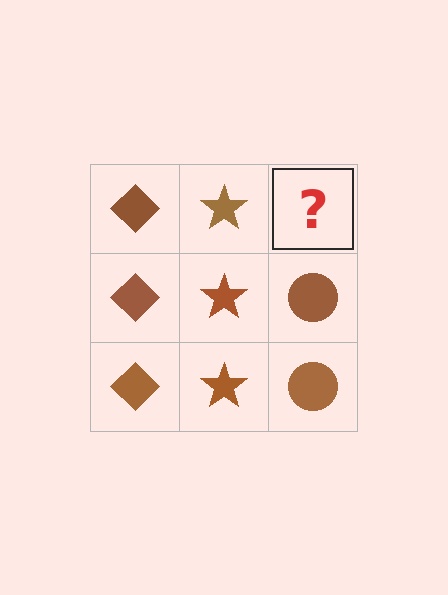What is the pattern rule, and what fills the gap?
The rule is that each column has a consistent shape. The gap should be filled with a brown circle.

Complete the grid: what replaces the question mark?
The question mark should be replaced with a brown circle.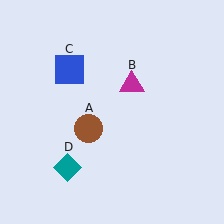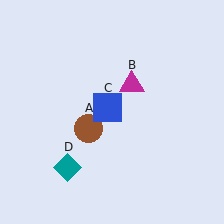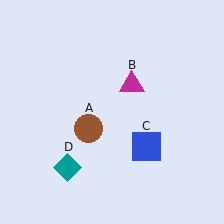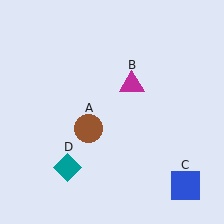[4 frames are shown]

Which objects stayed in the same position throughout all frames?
Brown circle (object A) and magenta triangle (object B) and teal diamond (object D) remained stationary.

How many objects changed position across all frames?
1 object changed position: blue square (object C).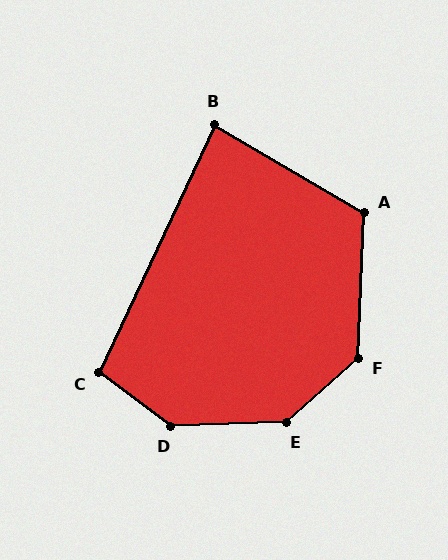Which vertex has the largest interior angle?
D, at approximately 141 degrees.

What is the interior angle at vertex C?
Approximately 102 degrees (obtuse).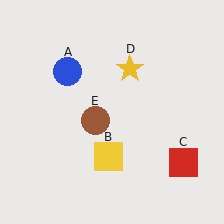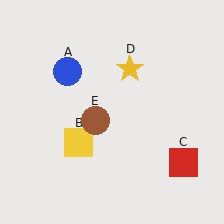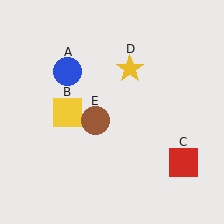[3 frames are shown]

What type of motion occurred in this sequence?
The yellow square (object B) rotated clockwise around the center of the scene.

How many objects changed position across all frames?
1 object changed position: yellow square (object B).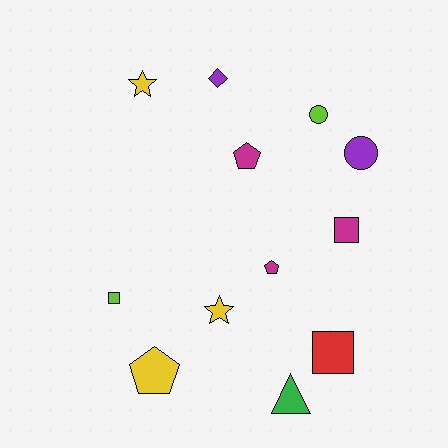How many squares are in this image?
There are 3 squares.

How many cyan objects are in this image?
There are no cyan objects.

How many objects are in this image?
There are 12 objects.